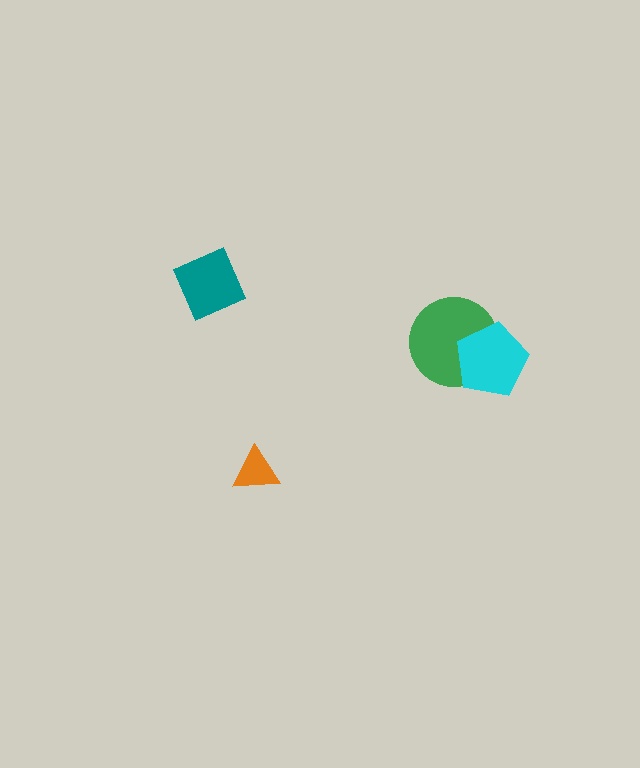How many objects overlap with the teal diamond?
0 objects overlap with the teal diamond.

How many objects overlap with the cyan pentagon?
1 object overlaps with the cyan pentagon.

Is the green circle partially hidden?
Yes, it is partially covered by another shape.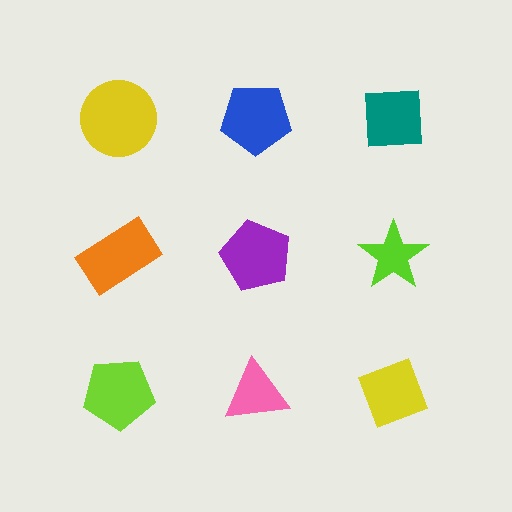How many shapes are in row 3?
3 shapes.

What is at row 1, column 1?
A yellow circle.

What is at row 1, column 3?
A teal square.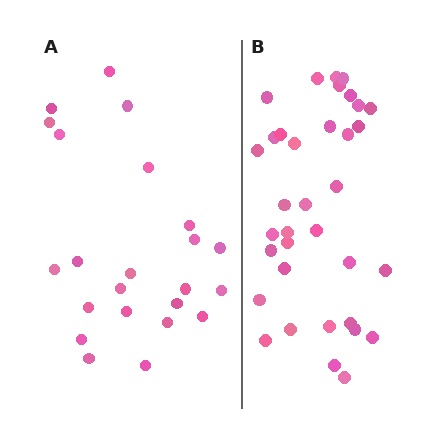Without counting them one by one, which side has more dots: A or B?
Region B (the right region) has more dots.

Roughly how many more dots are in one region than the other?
Region B has roughly 12 or so more dots than region A.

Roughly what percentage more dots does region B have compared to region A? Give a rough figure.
About 50% more.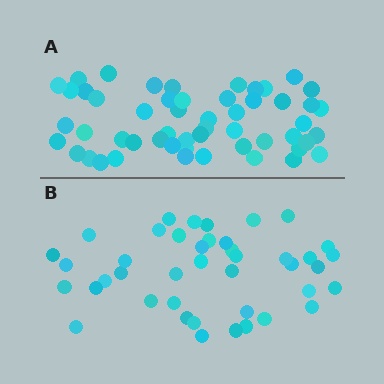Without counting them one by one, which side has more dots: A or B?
Region A (the top region) has more dots.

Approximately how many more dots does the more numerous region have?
Region A has roughly 12 or so more dots than region B.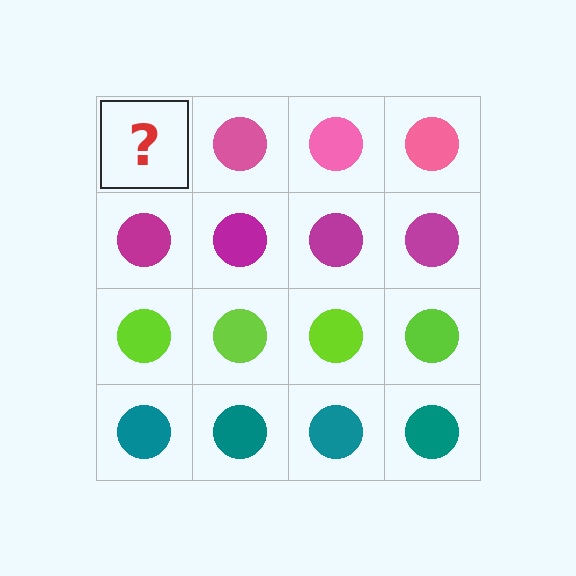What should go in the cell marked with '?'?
The missing cell should contain a pink circle.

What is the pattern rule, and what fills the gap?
The rule is that each row has a consistent color. The gap should be filled with a pink circle.